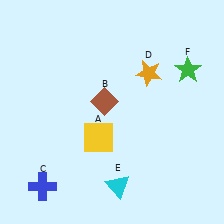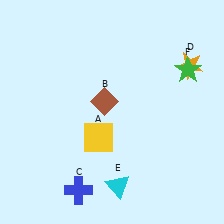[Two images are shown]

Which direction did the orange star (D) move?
The orange star (D) moved right.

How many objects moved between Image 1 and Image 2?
2 objects moved between the two images.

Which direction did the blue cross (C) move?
The blue cross (C) moved right.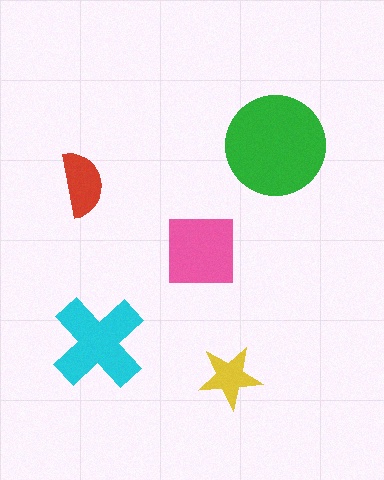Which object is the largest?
The green circle.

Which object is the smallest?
The yellow star.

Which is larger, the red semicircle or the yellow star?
The red semicircle.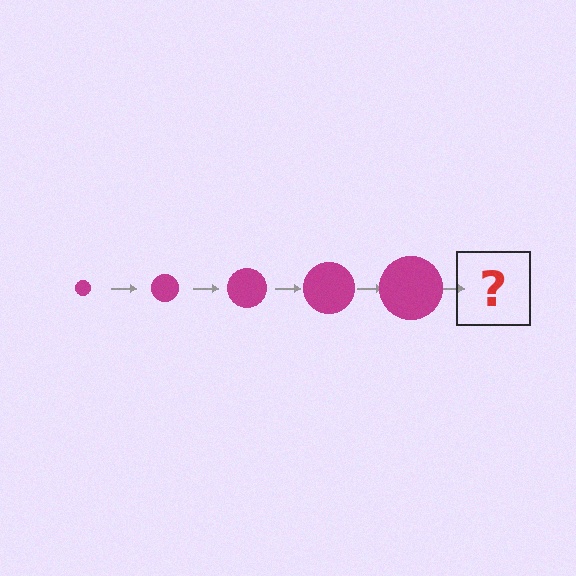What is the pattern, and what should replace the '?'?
The pattern is that the circle gets progressively larger each step. The '?' should be a magenta circle, larger than the previous one.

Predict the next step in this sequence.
The next step is a magenta circle, larger than the previous one.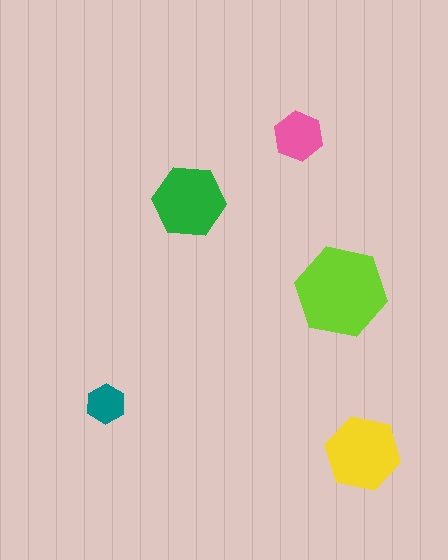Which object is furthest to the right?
The yellow hexagon is rightmost.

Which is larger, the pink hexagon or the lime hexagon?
The lime one.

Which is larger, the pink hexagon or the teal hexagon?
The pink one.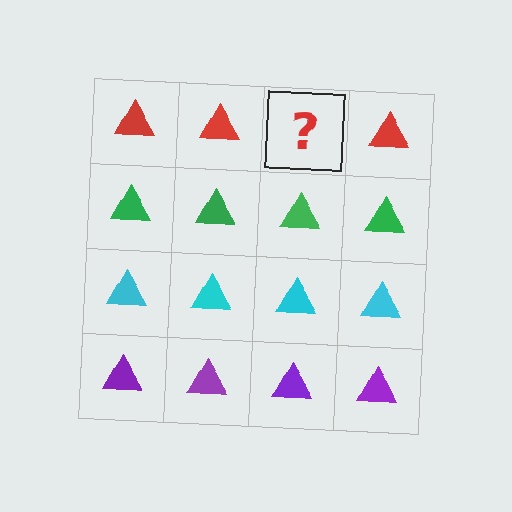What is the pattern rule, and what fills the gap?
The rule is that each row has a consistent color. The gap should be filled with a red triangle.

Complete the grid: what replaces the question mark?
The question mark should be replaced with a red triangle.